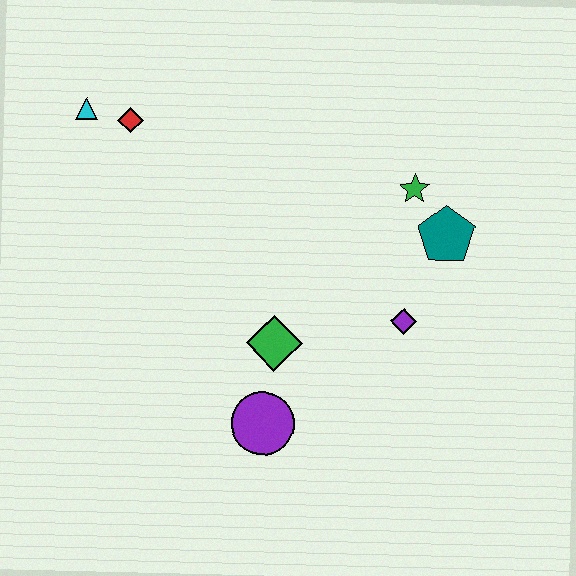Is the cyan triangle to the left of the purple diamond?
Yes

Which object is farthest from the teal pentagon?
The cyan triangle is farthest from the teal pentagon.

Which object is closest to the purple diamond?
The teal pentagon is closest to the purple diamond.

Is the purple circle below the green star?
Yes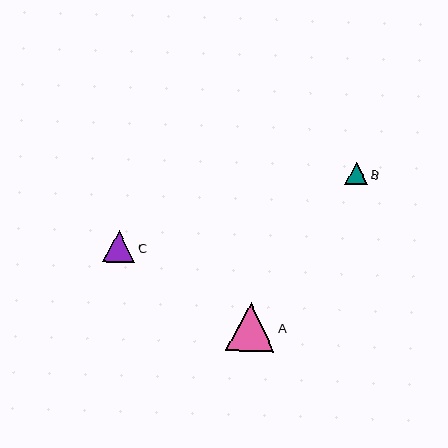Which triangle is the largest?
Triangle A is the largest with a size of approximately 48 pixels.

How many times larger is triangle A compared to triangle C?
Triangle A is approximately 1.5 times the size of triangle C.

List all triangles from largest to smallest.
From largest to smallest: A, C, B.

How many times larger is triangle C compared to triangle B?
Triangle C is approximately 1.4 times the size of triangle B.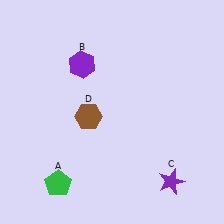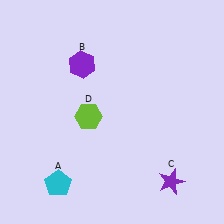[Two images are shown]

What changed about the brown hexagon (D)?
In Image 1, D is brown. In Image 2, it changed to lime.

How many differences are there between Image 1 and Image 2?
There are 2 differences between the two images.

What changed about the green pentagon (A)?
In Image 1, A is green. In Image 2, it changed to cyan.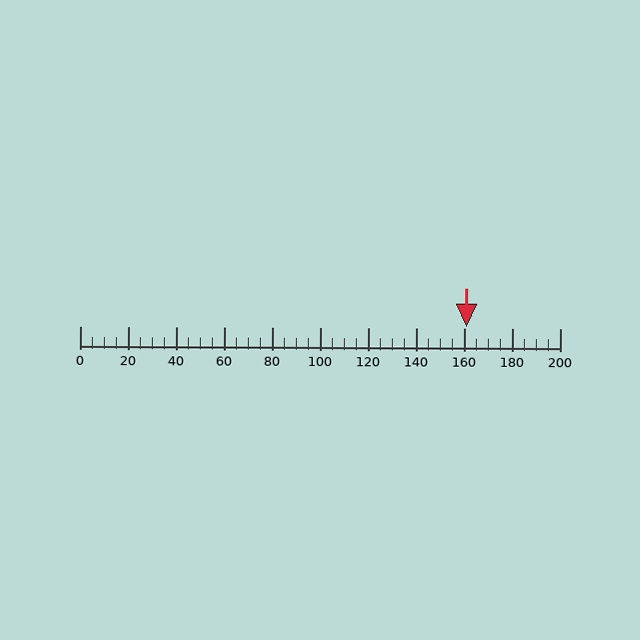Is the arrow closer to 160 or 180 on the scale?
The arrow is closer to 160.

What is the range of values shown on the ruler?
The ruler shows values from 0 to 200.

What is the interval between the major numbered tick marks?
The major tick marks are spaced 20 units apart.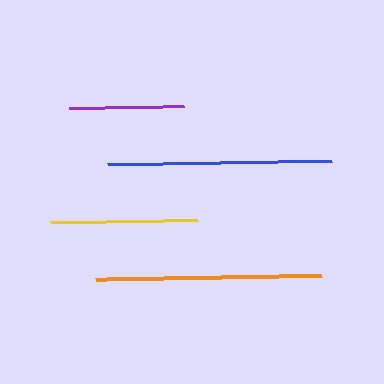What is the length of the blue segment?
The blue segment is approximately 224 pixels long.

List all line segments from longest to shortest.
From longest to shortest: orange, blue, yellow, purple.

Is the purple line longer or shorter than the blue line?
The blue line is longer than the purple line.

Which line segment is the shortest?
The purple line is the shortest at approximately 116 pixels.